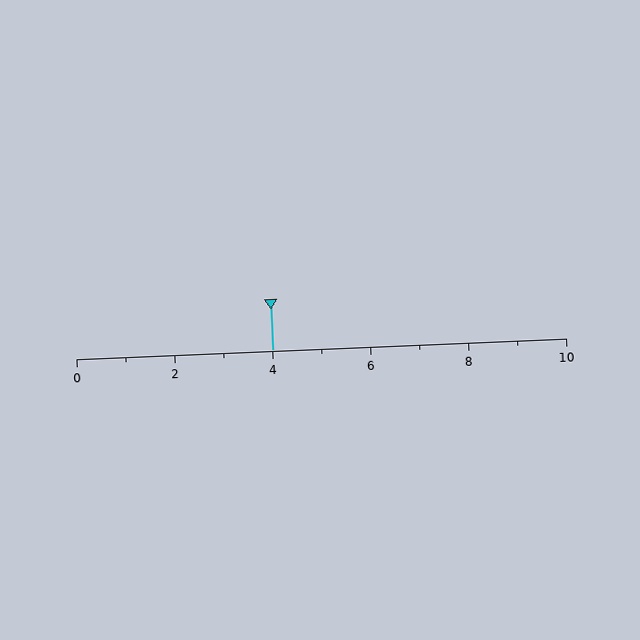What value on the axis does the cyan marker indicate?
The marker indicates approximately 4.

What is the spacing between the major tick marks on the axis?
The major ticks are spaced 2 apart.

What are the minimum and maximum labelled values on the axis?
The axis runs from 0 to 10.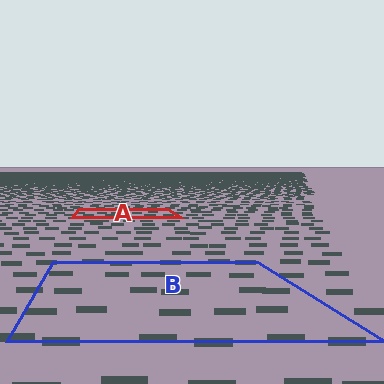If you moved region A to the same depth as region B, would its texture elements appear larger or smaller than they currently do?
They would appear larger. At a closer depth, the same texture elements are projected at a bigger on-screen size.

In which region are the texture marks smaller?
The texture marks are smaller in region A, because it is farther away.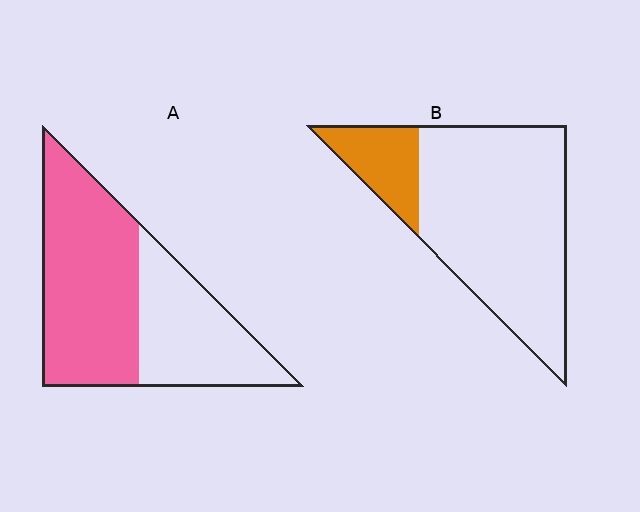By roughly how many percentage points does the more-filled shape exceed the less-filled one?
By roughly 40 percentage points (A over B).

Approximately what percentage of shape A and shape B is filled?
A is approximately 60% and B is approximately 20%.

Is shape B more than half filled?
No.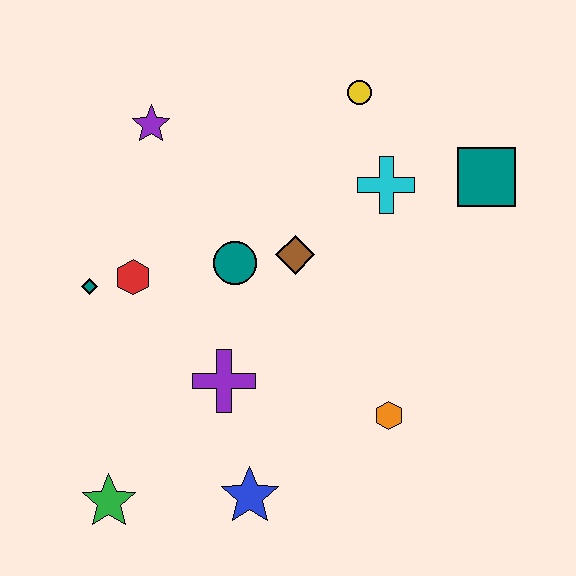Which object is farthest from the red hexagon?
The teal square is farthest from the red hexagon.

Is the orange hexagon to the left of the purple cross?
No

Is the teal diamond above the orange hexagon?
Yes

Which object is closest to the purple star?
The red hexagon is closest to the purple star.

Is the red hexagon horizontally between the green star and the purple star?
Yes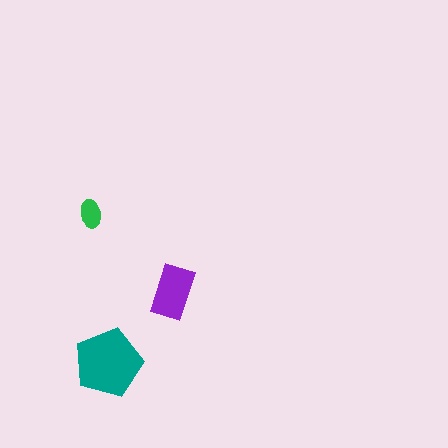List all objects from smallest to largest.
The green ellipse, the purple rectangle, the teal pentagon.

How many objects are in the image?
There are 3 objects in the image.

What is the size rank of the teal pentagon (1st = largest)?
1st.